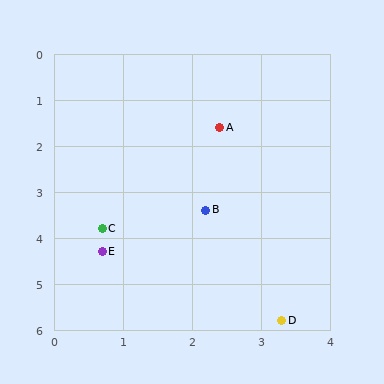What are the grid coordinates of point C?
Point C is at approximately (0.7, 3.8).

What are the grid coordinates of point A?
Point A is at approximately (2.4, 1.6).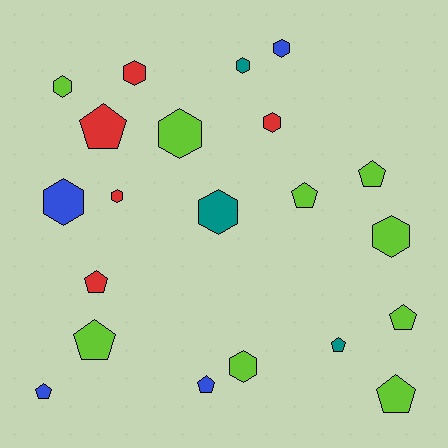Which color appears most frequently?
Lime, with 9 objects.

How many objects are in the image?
There are 21 objects.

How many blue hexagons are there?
There are 2 blue hexagons.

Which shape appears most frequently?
Hexagon, with 11 objects.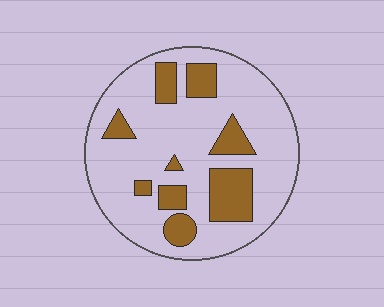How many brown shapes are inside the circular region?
9.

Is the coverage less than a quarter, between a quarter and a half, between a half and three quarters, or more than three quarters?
Less than a quarter.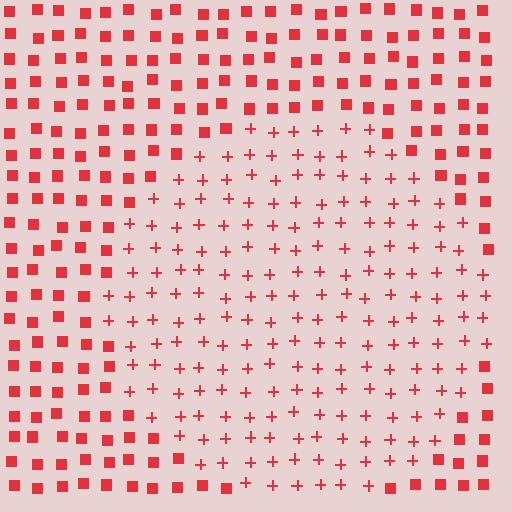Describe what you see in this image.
The image is filled with small red elements arranged in a uniform grid. A circle-shaped region contains plus signs, while the surrounding area contains squares. The boundary is defined purely by the change in element shape.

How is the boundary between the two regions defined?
The boundary is defined by a change in element shape: plus signs inside vs. squares outside. All elements share the same color and spacing.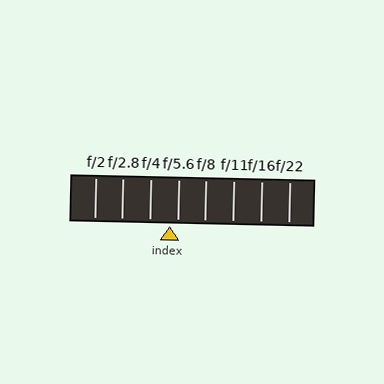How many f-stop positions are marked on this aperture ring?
There are 8 f-stop positions marked.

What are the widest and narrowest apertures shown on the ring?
The widest aperture shown is f/2 and the narrowest is f/22.